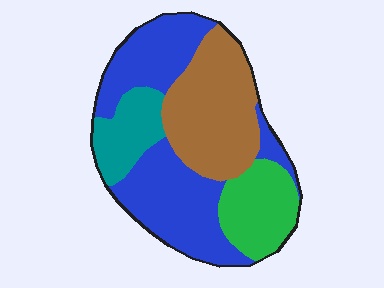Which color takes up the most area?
Blue, at roughly 45%.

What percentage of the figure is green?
Green covers roughly 15% of the figure.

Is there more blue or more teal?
Blue.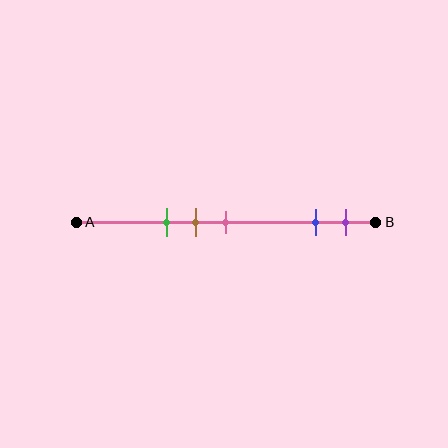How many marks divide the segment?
There are 5 marks dividing the segment.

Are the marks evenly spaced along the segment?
No, the marks are not evenly spaced.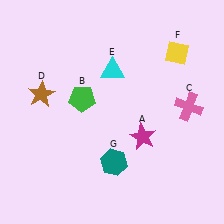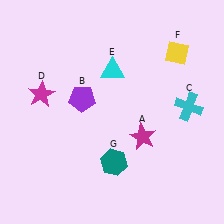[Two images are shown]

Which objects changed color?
B changed from green to purple. C changed from pink to cyan. D changed from brown to magenta.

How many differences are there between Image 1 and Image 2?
There are 3 differences between the two images.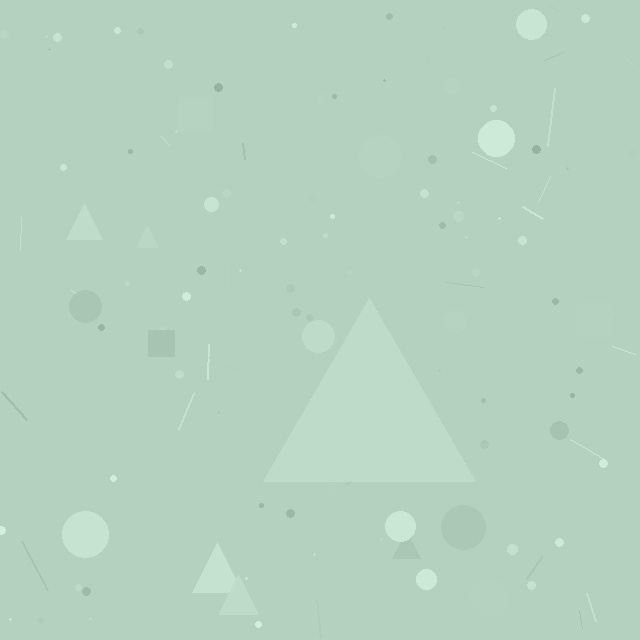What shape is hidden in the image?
A triangle is hidden in the image.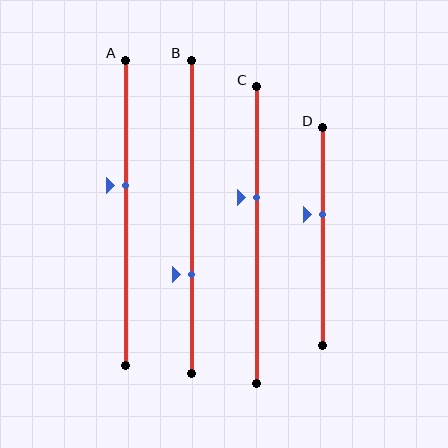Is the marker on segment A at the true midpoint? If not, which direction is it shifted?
No, the marker on segment A is shifted upward by about 9% of the segment length.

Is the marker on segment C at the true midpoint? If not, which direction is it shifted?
No, the marker on segment C is shifted upward by about 13% of the segment length.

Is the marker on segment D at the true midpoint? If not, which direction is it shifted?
No, the marker on segment D is shifted upward by about 10% of the segment length.